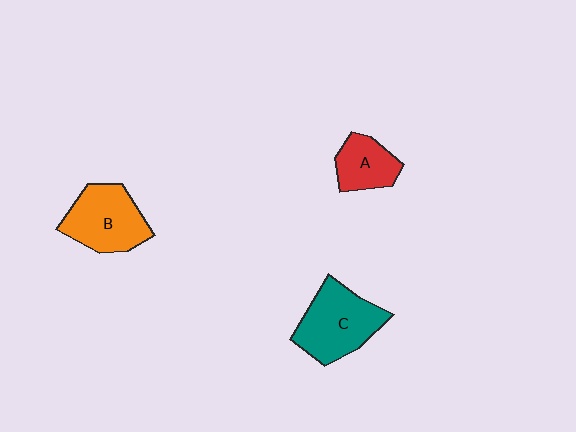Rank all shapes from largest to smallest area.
From largest to smallest: C (teal), B (orange), A (red).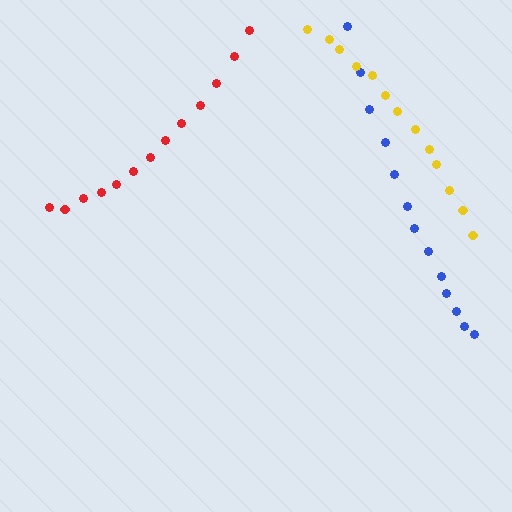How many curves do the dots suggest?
There are 3 distinct paths.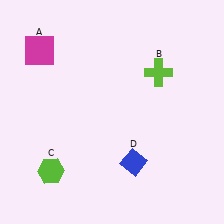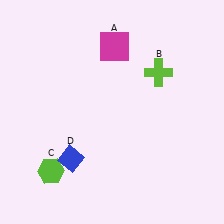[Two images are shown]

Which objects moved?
The objects that moved are: the magenta square (A), the blue diamond (D).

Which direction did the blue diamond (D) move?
The blue diamond (D) moved left.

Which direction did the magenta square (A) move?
The magenta square (A) moved right.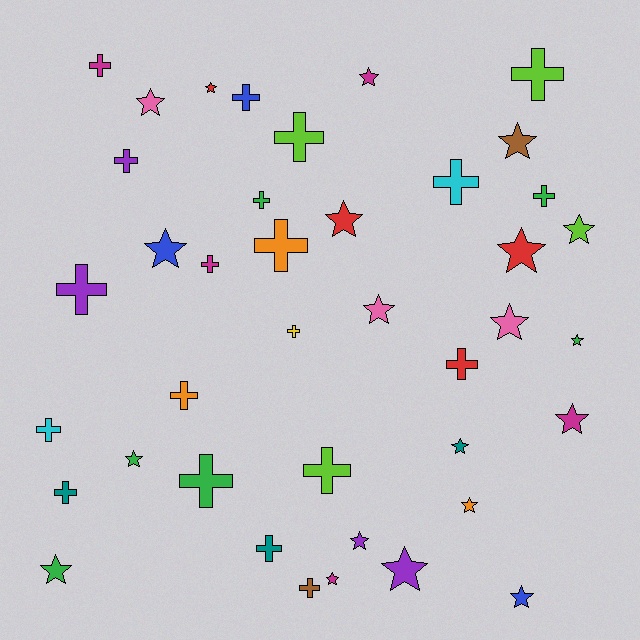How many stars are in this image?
There are 20 stars.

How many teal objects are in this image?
There are 3 teal objects.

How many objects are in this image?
There are 40 objects.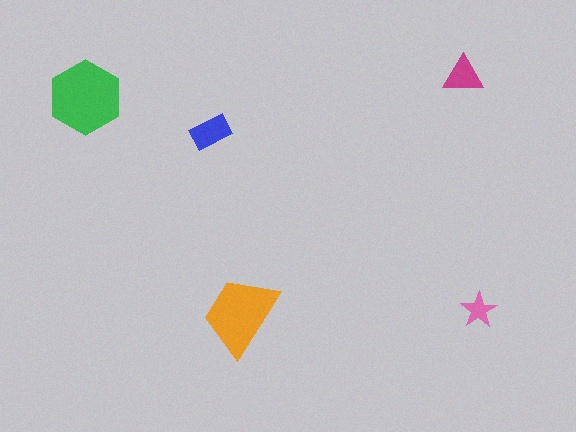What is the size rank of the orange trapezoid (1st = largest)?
2nd.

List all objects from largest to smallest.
The green hexagon, the orange trapezoid, the blue rectangle, the magenta triangle, the pink star.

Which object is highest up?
The magenta triangle is topmost.